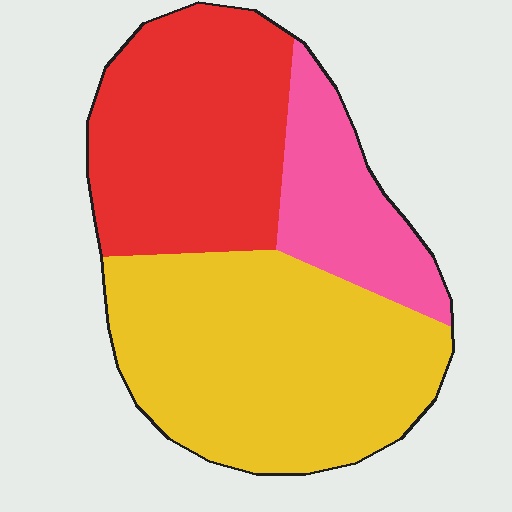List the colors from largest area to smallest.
From largest to smallest: yellow, red, pink.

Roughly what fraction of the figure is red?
Red takes up between a third and a half of the figure.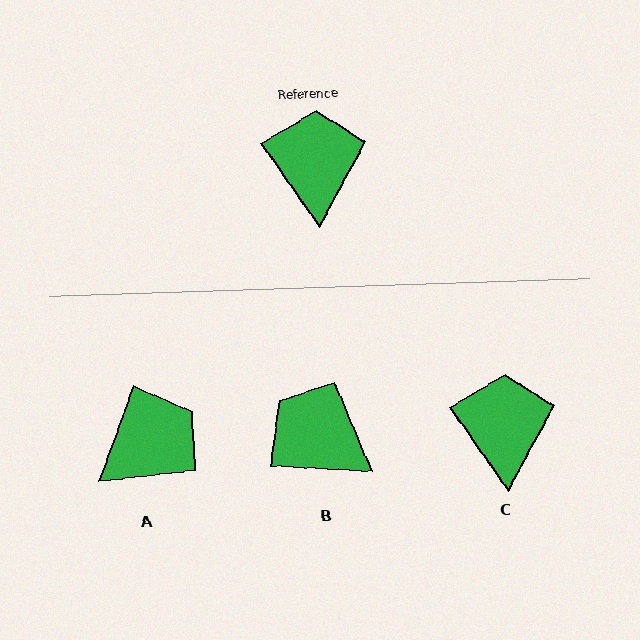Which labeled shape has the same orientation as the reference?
C.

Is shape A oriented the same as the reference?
No, it is off by about 55 degrees.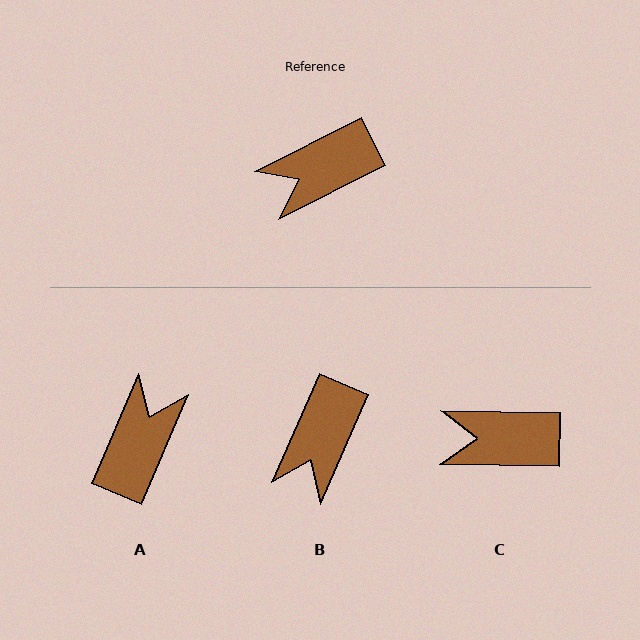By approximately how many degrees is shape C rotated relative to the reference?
Approximately 28 degrees clockwise.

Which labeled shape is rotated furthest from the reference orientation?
A, about 140 degrees away.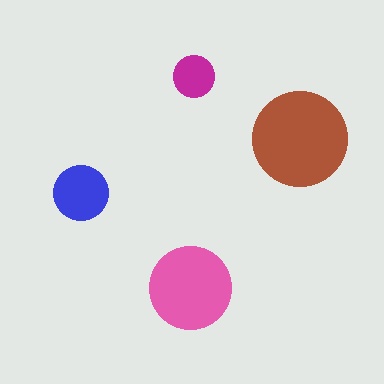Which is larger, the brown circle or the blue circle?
The brown one.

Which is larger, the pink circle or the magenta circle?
The pink one.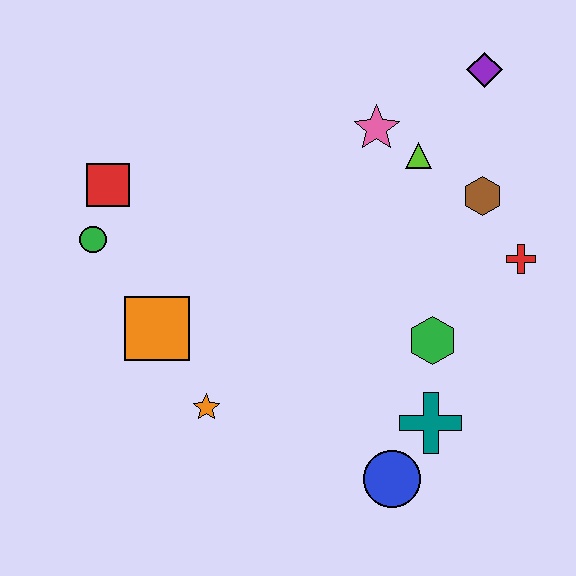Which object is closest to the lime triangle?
The pink star is closest to the lime triangle.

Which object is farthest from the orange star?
The purple diamond is farthest from the orange star.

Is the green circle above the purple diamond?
No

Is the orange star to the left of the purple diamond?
Yes